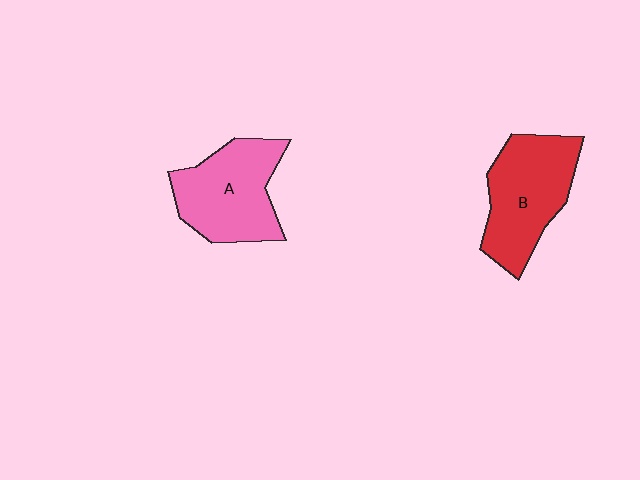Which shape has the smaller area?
Shape A (pink).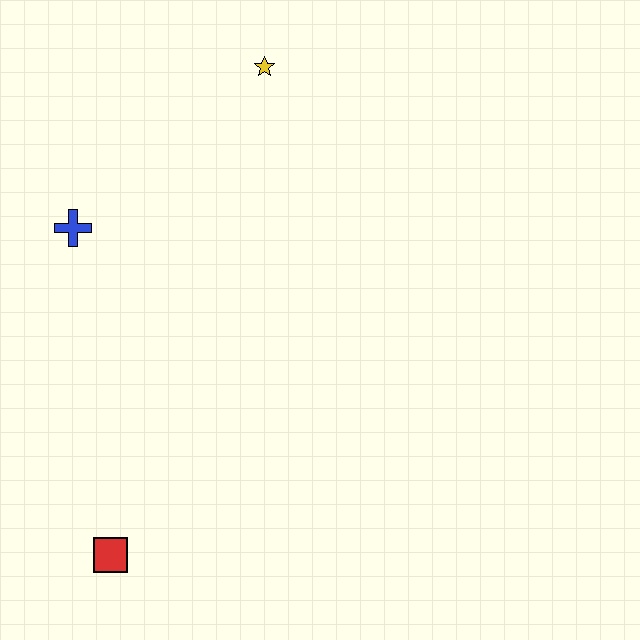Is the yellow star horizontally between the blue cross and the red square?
No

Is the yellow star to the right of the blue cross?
Yes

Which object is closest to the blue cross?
The yellow star is closest to the blue cross.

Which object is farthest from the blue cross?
The red square is farthest from the blue cross.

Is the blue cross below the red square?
No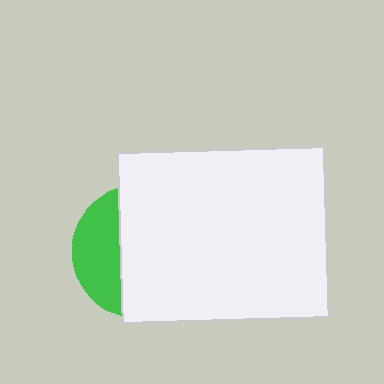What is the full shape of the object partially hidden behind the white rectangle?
The partially hidden object is a green circle.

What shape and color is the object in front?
The object in front is a white rectangle.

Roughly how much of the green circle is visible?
A small part of it is visible (roughly 32%).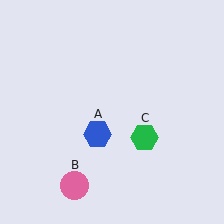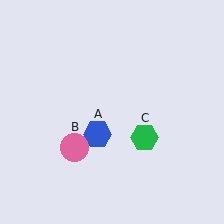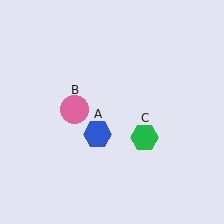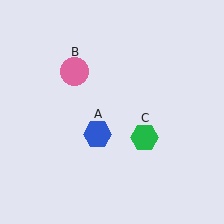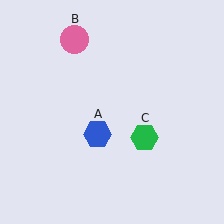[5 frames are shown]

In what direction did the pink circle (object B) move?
The pink circle (object B) moved up.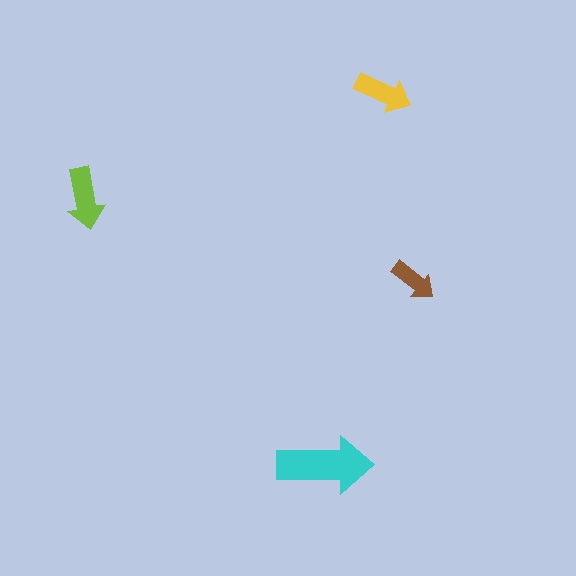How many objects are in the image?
There are 4 objects in the image.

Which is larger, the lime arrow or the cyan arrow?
The cyan one.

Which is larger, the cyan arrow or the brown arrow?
The cyan one.